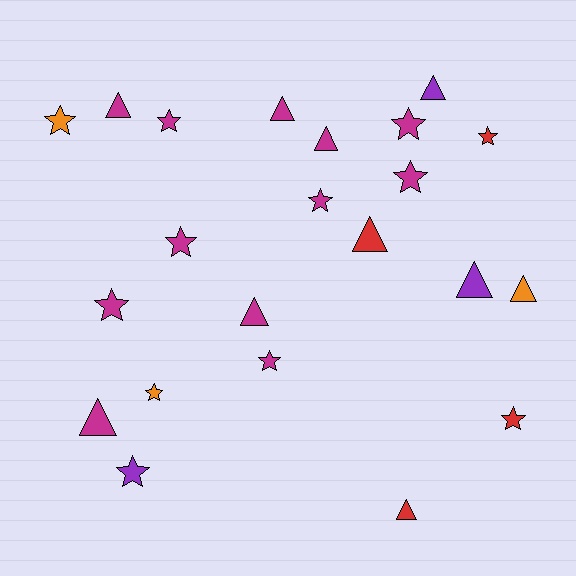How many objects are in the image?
There are 22 objects.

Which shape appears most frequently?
Star, with 12 objects.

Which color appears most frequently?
Magenta, with 12 objects.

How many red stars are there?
There are 2 red stars.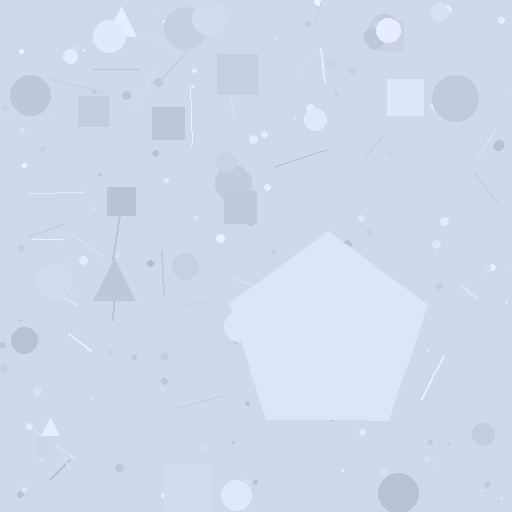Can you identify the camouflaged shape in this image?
The camouflaged shape is a pentagon.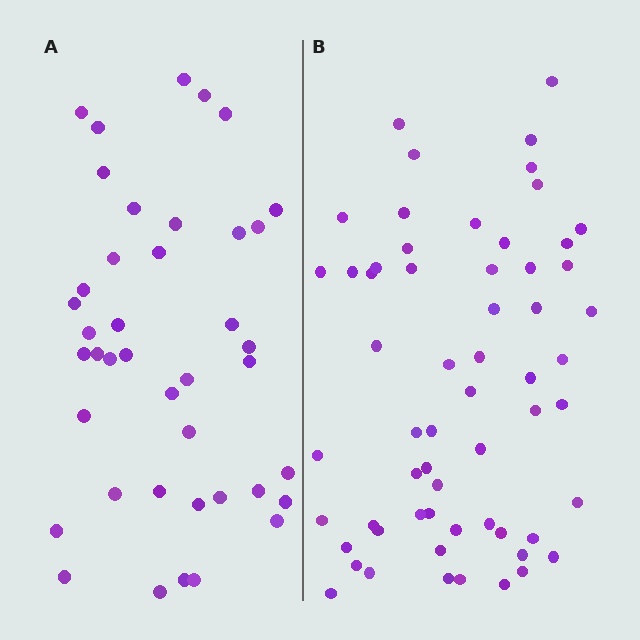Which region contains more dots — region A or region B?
Region B (the right region) has more dots.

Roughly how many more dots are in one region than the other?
Region B has approximately 20 more dots than region A.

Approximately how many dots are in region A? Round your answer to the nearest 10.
About 40 dots. (The exact count is 41, which rounds to 40.)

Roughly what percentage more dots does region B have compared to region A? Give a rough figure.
About 45% more.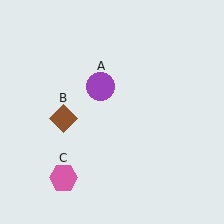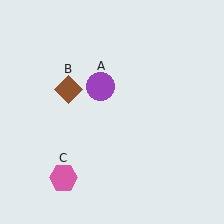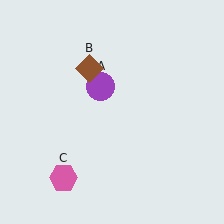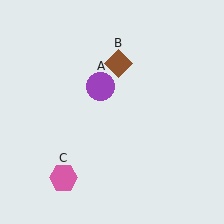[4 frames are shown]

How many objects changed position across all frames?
1 object changed position: brown diamond (object B).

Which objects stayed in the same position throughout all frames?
Purple circle (object A) and pink hexagon (object C) remained stationary.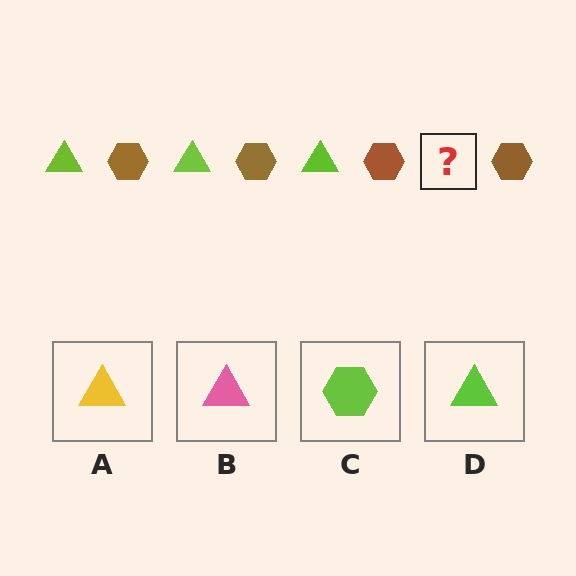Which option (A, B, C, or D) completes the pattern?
D.